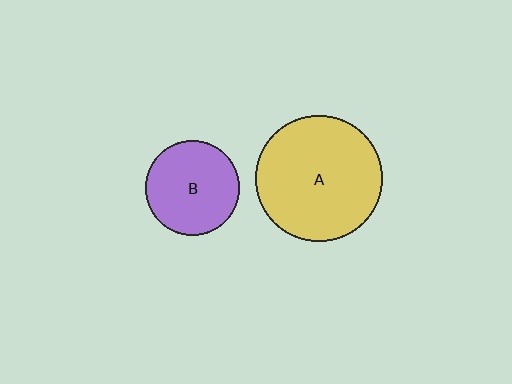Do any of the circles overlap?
No, none of the circles overlap.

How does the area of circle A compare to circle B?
Approximately 1.8 times.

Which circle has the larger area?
Circle A (yellow).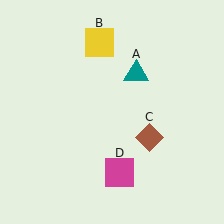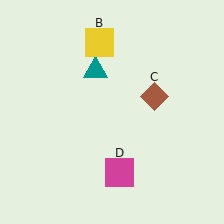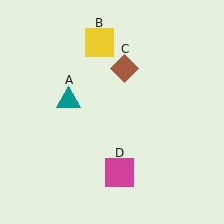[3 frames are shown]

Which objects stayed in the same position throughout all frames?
Yellow square (object B) and magenta square (object D) remained stationary.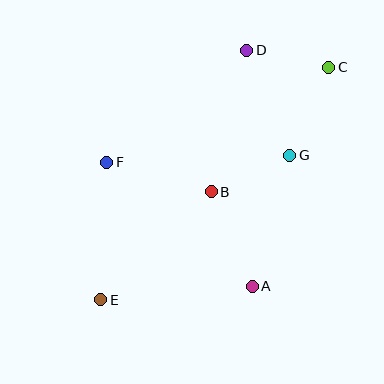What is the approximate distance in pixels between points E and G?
The distance between E and G is approximately 238 pixels.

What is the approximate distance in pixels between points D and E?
The distance between D and E is approximately 289 pixels.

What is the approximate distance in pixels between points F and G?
The distance between F and G is approximately 183 pixels.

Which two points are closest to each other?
Points C and D are closest to each other.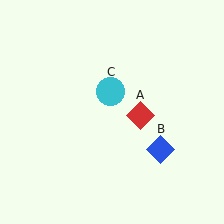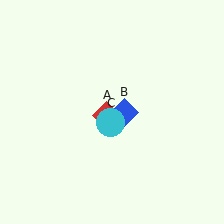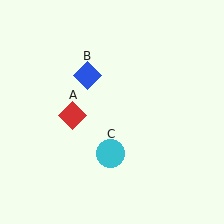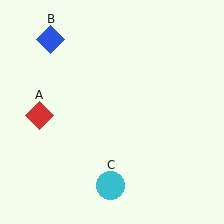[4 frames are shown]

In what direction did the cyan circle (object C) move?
The cyan circle (object C) moved down.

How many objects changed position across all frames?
3 objects changed position: red diamond (object A), blue diamond (object B), cyan circle (object C).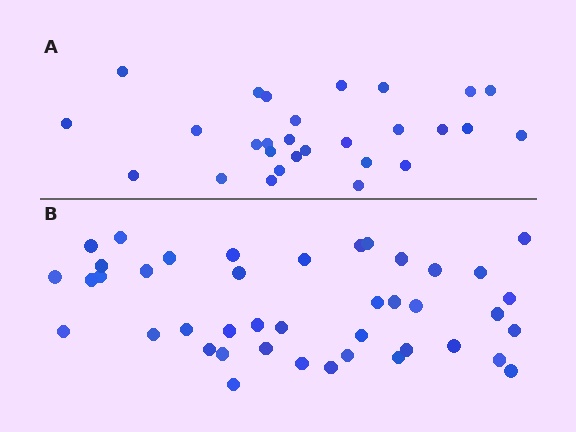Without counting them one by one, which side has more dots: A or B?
Region B (the bottom region) has more dots.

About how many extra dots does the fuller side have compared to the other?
Region B has approximately 15 more dots than region A.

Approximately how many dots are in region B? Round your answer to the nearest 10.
About 40 dots. (The exact count is 42, which rounds to 40.)